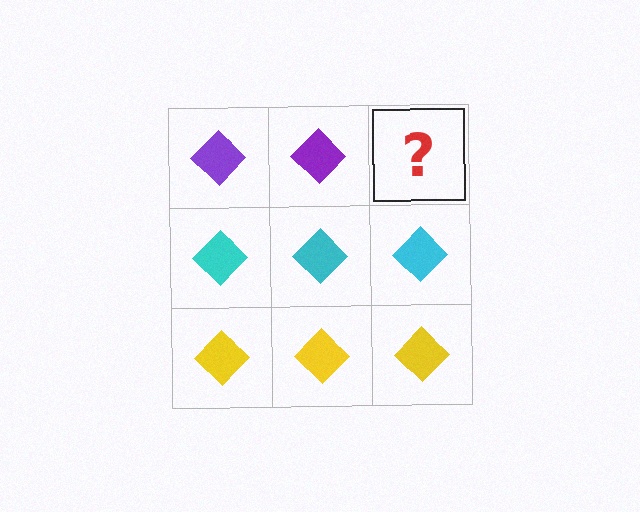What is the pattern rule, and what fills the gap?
The rule is that each row has a consistent color. The gap should be filled with a purple diamond.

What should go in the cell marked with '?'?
The missing cell should contain a purple diamond.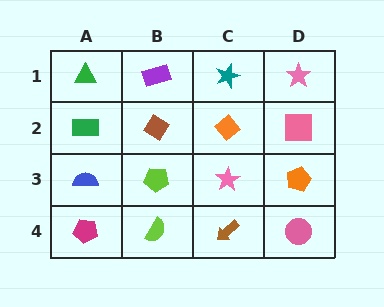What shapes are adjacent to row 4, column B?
A lime pentagon (row 3, column B), a magenta pentagon (row 4, column A), a brown arrow (row 4, column C).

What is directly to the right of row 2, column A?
A brown diamond.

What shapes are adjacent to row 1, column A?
A green rectangle (row 2, column A), a purple rectangle (row 1, column B).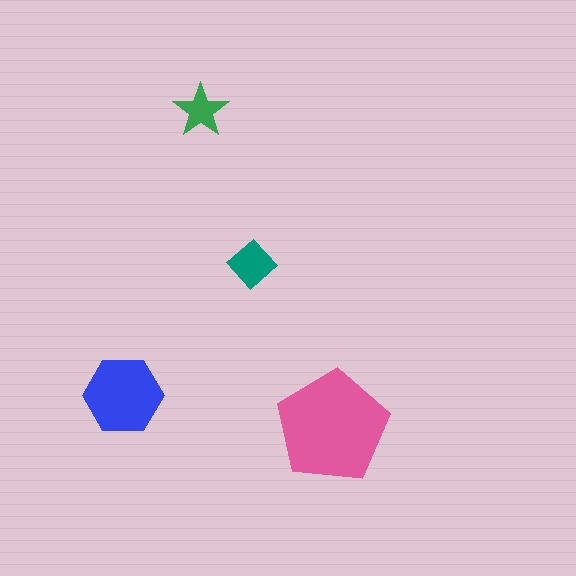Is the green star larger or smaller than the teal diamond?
Smaller.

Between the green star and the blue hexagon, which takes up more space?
The blue hexagon.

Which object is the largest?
The pink pentagon.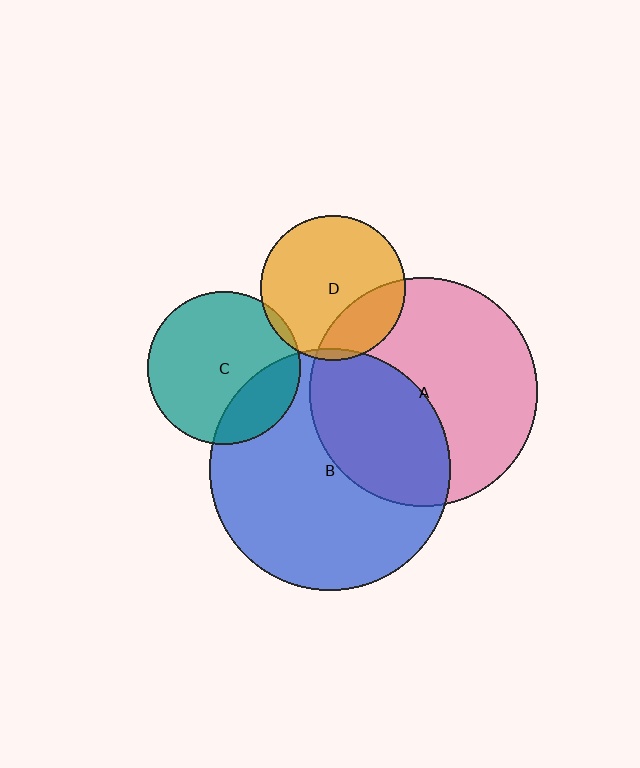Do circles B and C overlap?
Yes.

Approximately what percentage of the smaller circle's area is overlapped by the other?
Approximately 25%.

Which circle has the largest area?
Circle B (blue).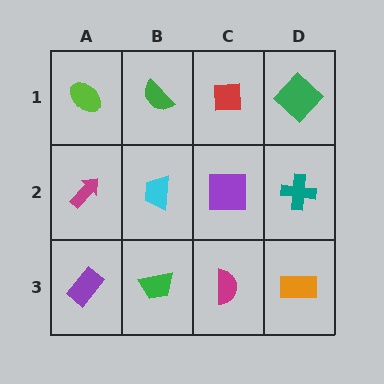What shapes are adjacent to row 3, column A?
A magenta arrow (row 2, column A), a green trapezoid (row 3, column B).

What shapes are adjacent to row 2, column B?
A green semicircle (row 1, column B), a green trapezoid (row 3, column B), a magenta arrow (row 2, column A), a purple square (row 2, column C).